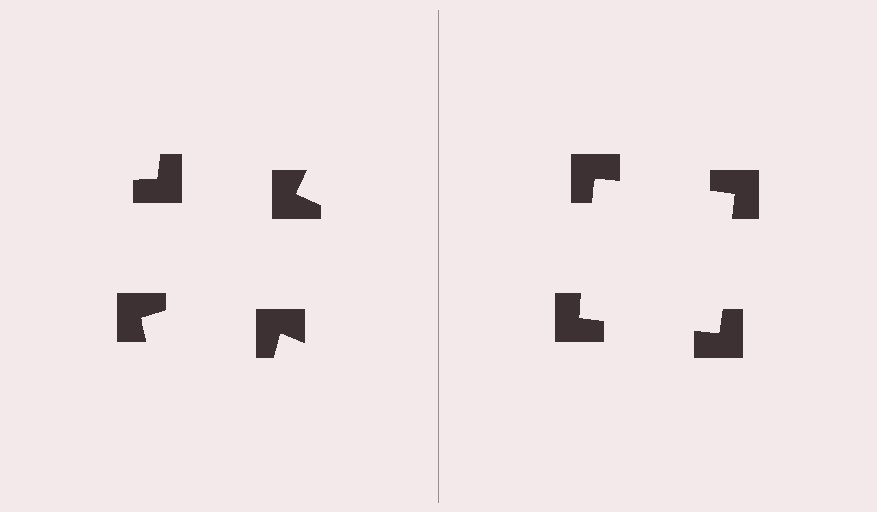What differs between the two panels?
The notched squares are positioned identically on both sides; only the wedge orientations differ. On the right they align to a square; on the left they are misaligned.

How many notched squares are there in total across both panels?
8 — 4 on each side.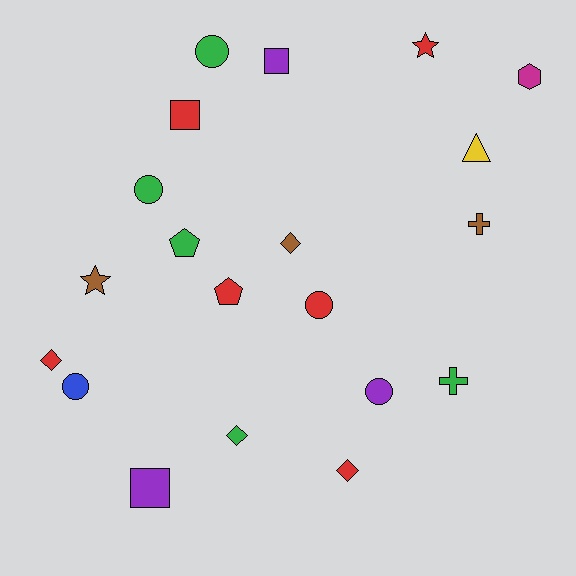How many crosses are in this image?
There are 2 crosses.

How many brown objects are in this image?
There are 3 brown objects.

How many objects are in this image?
There are 20 objects.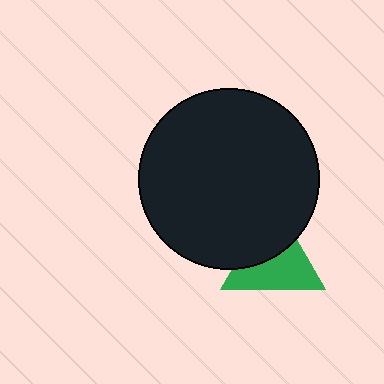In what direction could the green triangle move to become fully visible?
The green triangle could move down. That would shift it out from behind the black circle entirely.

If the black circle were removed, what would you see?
You would see the complete green triangle.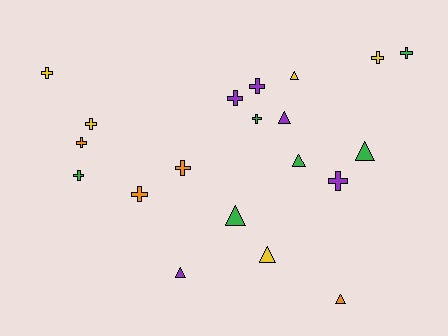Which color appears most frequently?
Green, with 6 objects.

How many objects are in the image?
There are 20 objects.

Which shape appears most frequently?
Cross, with 12 objects.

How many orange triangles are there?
There is 1 orange triangle.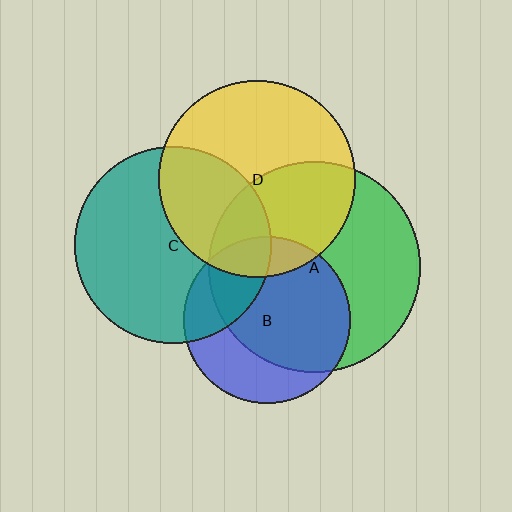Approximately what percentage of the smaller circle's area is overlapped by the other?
Approximately 35%.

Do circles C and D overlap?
Yes.